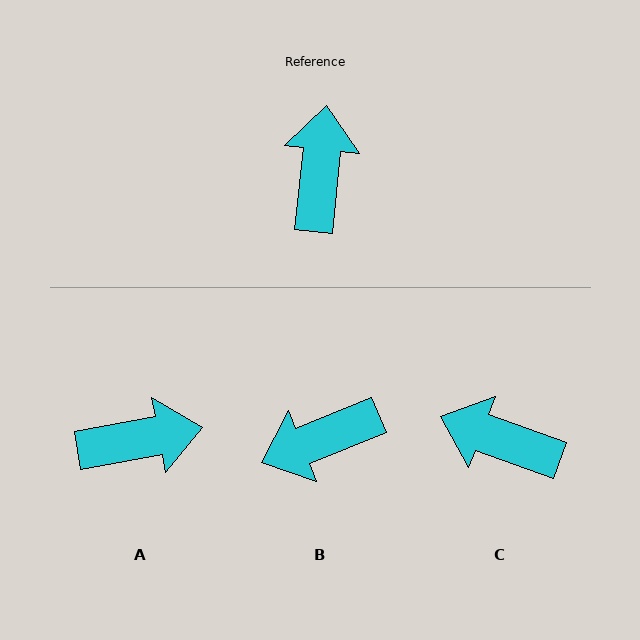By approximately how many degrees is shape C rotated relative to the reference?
Approximately 76 degrees counter-clockwise.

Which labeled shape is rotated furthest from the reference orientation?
B, about 118 degrees away.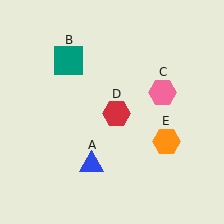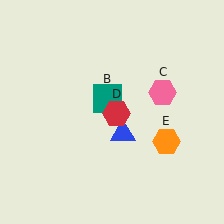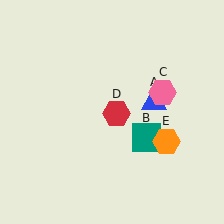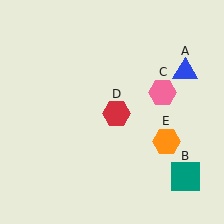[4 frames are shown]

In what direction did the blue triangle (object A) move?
The blue triangle (object A) moved up and to the right.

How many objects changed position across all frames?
2 objects changed position: blue triangle (object A), teal square (object B).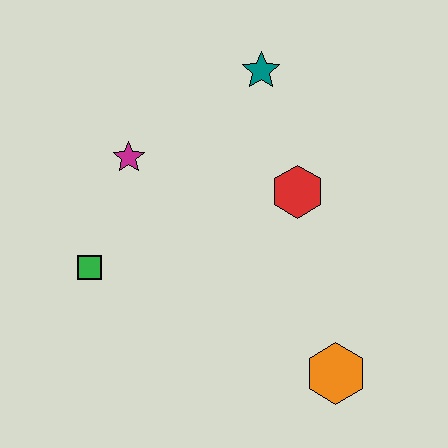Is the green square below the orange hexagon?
No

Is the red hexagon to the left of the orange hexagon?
Yes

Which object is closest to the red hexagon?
The teal star is closest to the red hexagon.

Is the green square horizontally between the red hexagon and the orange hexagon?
No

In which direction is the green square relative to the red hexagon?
The green square is to the left of the red hexagon.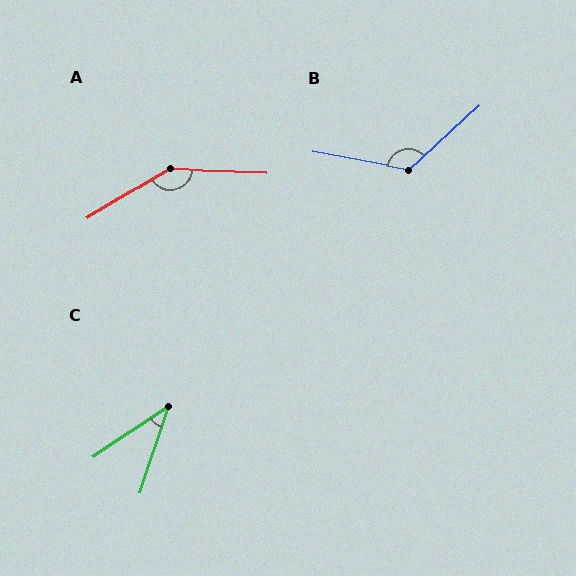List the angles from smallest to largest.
C (38°), B (127°), A (147°).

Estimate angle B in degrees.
Approximately 127 degrees.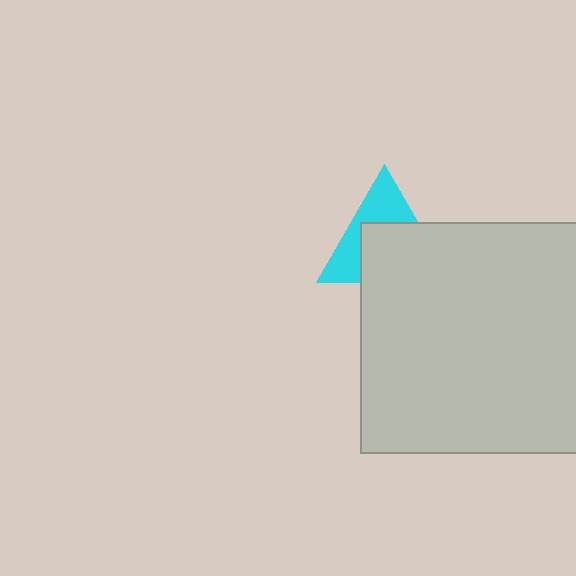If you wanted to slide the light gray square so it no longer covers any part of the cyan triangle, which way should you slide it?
Slide it down — that is the most direct way to separate the two shapes.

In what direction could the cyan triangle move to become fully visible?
The cyan triangle could move up. That would shift it out from behind the light gray square entirely.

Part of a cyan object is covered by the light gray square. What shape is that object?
It is a triangle.